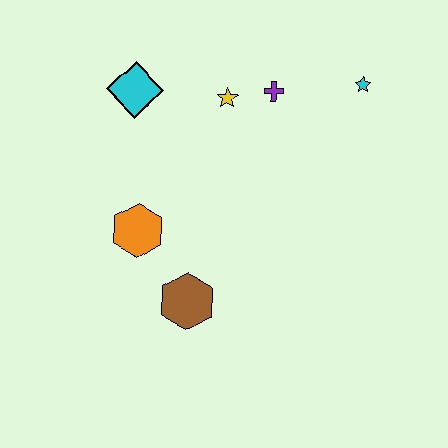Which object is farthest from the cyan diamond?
The cyan star is farthest from the cyan diamond.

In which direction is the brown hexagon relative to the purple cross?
The brown hexagon is below the purple cross.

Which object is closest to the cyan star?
The purple cross is closest to the cyan star.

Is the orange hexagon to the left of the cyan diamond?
No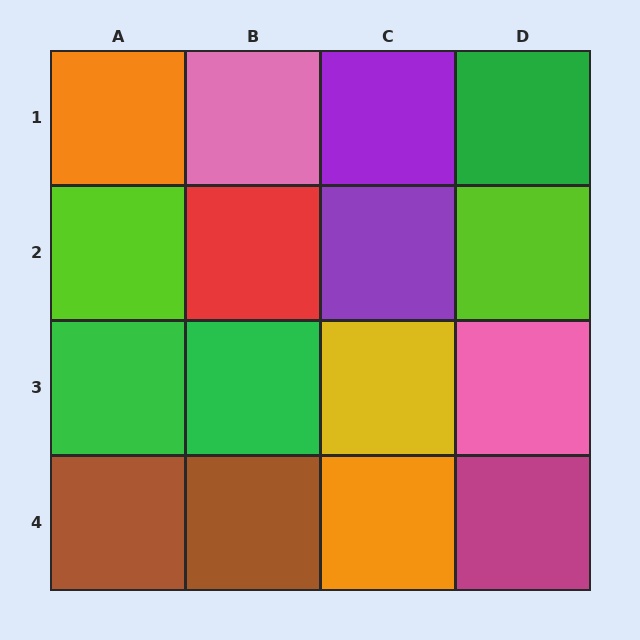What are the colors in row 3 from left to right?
Green, green, yellow, pink.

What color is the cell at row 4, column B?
Brown.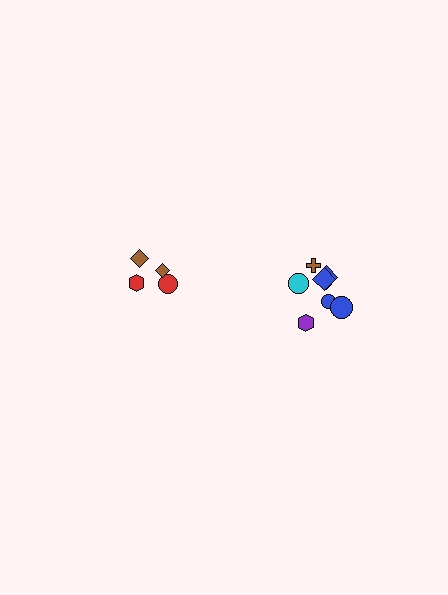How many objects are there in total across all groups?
There are 11 objects.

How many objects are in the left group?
There are 4 objects.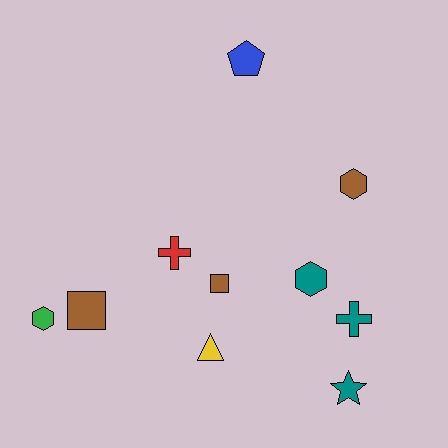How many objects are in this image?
There are 10 objects.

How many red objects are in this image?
There is 1 red object.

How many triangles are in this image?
There is 1 triangle.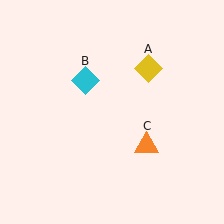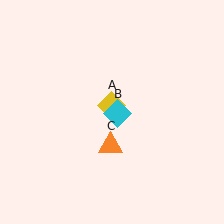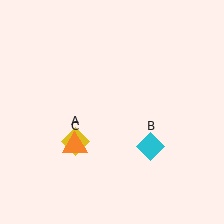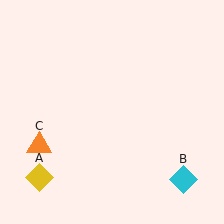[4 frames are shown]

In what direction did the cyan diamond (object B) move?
The cyan diamond (object B) moved down and to the right.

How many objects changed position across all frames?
3 objects changed position: yellow diamond (object A), cyan diamond (object B), orange triangle (object C).